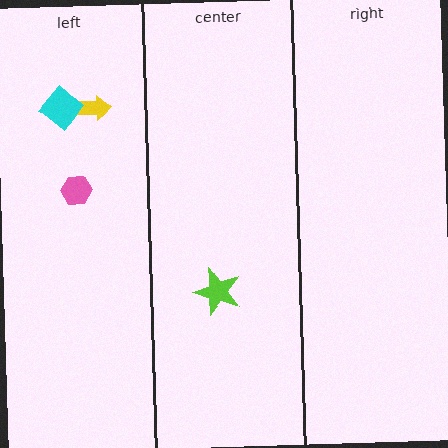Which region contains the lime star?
The center region.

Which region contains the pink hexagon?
The left region.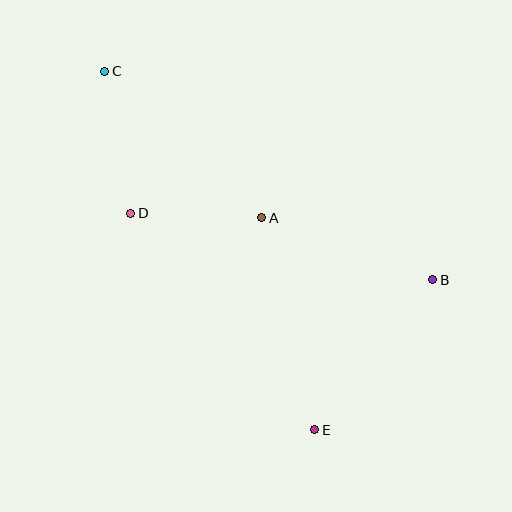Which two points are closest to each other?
Points A and D are closest to each other.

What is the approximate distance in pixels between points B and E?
The distance between B and E is approximately 191 pixels.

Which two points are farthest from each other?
Points C and E are farthest from each other.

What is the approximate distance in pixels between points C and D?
The distance between C and D is approximately 144 pixels.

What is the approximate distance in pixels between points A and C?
The distance between A and C is approximately 214 pixels.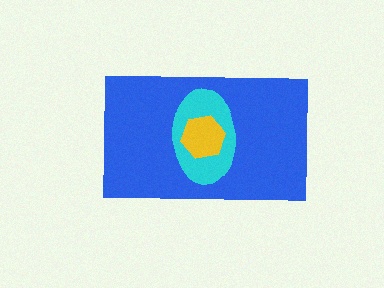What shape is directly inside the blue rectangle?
The cyan ellipse.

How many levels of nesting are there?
3.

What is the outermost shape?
The blue rectangle.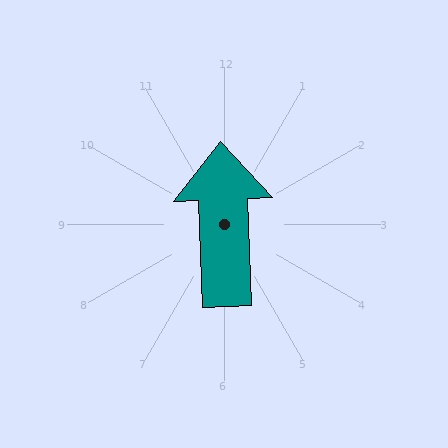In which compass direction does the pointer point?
North.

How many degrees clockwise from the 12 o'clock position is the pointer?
Approximately 358 degrees.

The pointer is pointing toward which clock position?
Roughly 12 o'clock.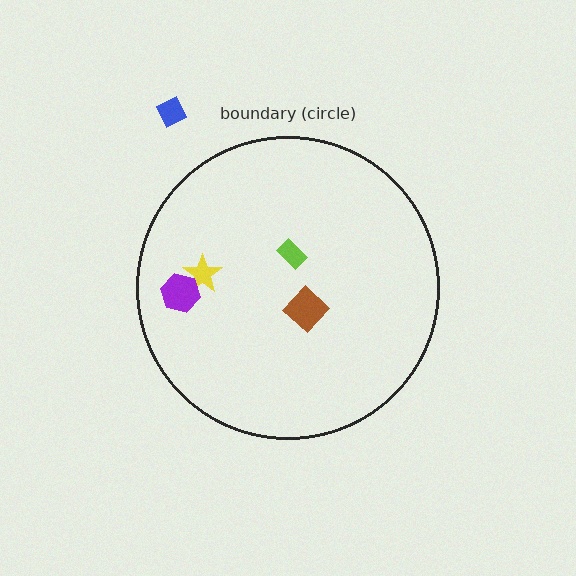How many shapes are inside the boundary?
4 inside, 1 outside.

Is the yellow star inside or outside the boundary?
Inside.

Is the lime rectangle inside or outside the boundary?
Inside.